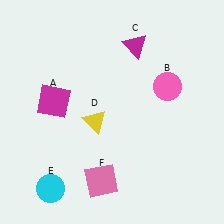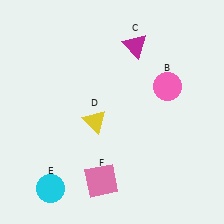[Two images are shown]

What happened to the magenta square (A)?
The magenta square (A) was removed in Image 2. It was in the top-left area of Image 1.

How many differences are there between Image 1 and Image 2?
There is 1 difference between the two images.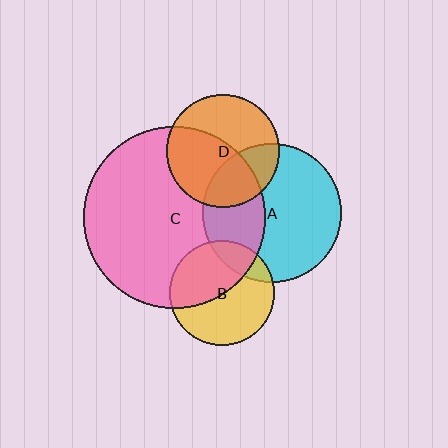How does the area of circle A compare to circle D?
Approximately 1.5 times.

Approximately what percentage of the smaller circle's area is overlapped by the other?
Approximately 55%.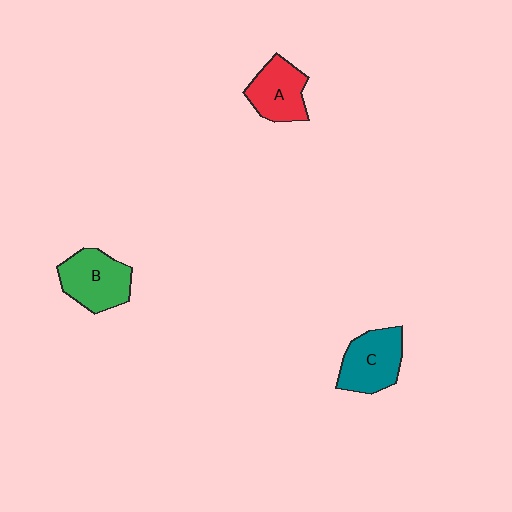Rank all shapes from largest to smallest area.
From largest to smallest: B (green), C (teal), A (red).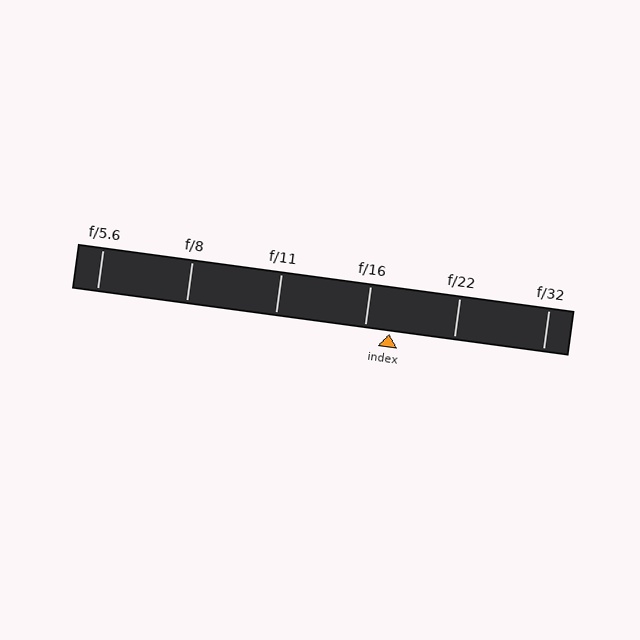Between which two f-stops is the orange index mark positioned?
The index mark is between f/16 and f/22.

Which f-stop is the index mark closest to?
The index mark is closest to f/16.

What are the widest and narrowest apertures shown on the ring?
The widest aperture shown is f/5.6 and the narrowest is f/32.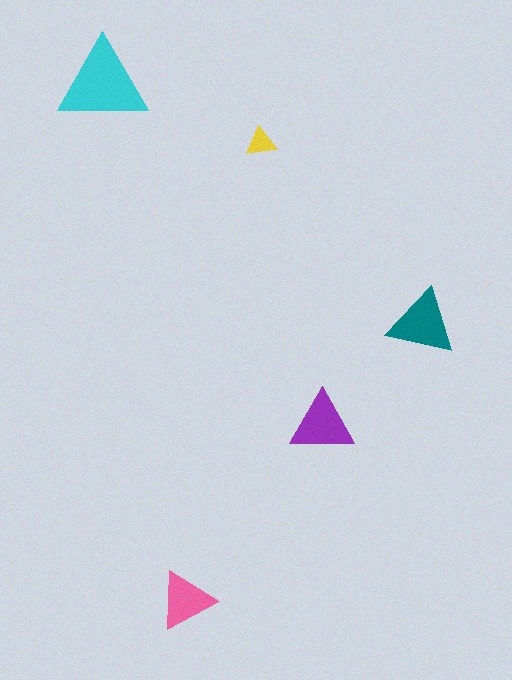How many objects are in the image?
There are 5 objects in the image.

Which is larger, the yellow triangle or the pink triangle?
The pink one.